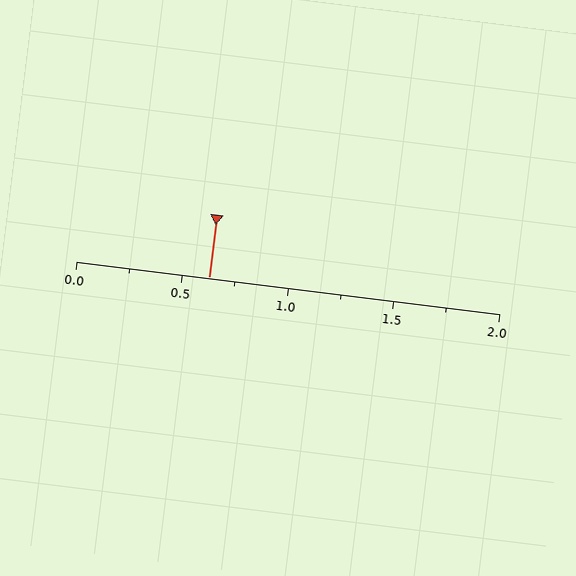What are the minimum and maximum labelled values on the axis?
The axis runs from 0.0 to 2.0.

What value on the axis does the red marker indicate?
The marker indicates approximately 0.62.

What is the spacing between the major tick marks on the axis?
The major ticks are spaced 0.5 apart.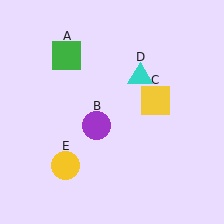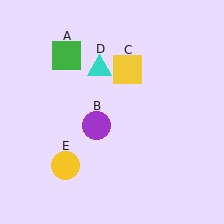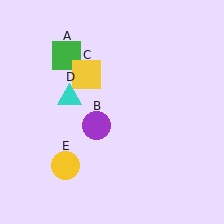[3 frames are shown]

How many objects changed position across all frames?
2 objects changed position: yellow square (object C), cyan triangle (object D).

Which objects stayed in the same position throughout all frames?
Green square (object A) and purple circle (object B) and yellow circle (object E) remained stationary.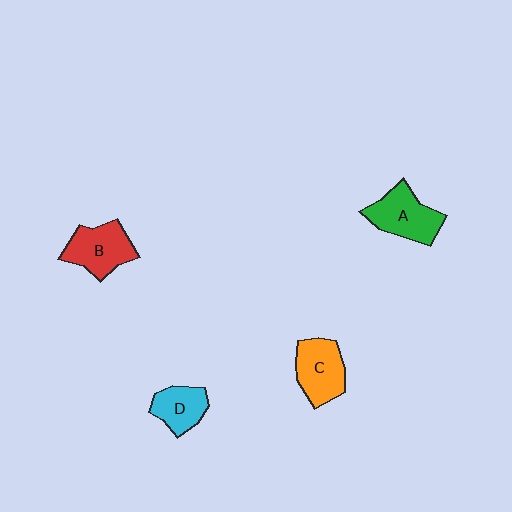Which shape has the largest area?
Shape A (green).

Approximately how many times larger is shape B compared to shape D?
Approximately 1.4 times.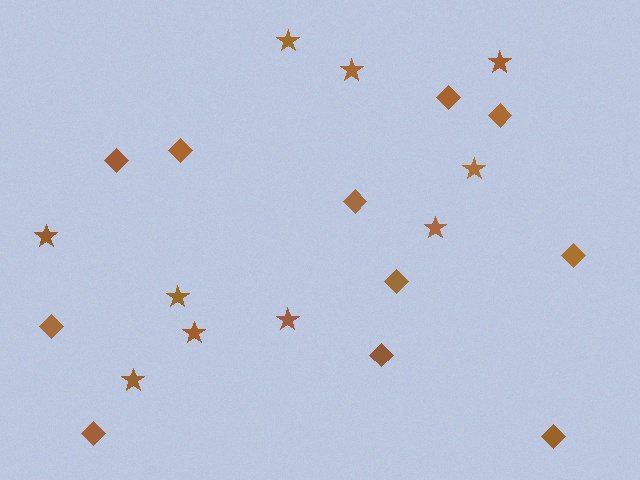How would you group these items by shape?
There are 2 groups: one group of diamonds (11) and one group of stars (10).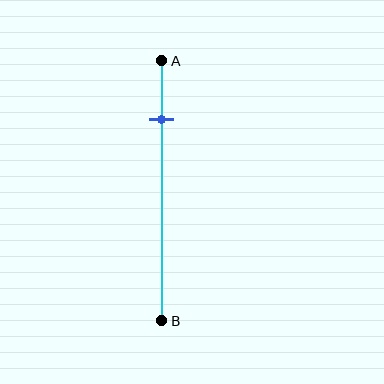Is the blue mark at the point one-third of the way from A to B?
No, the mark is at about 25% from A, not at the 33% one-third point.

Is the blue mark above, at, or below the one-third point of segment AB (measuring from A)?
The blue mark is above the one-third point of segment AB.